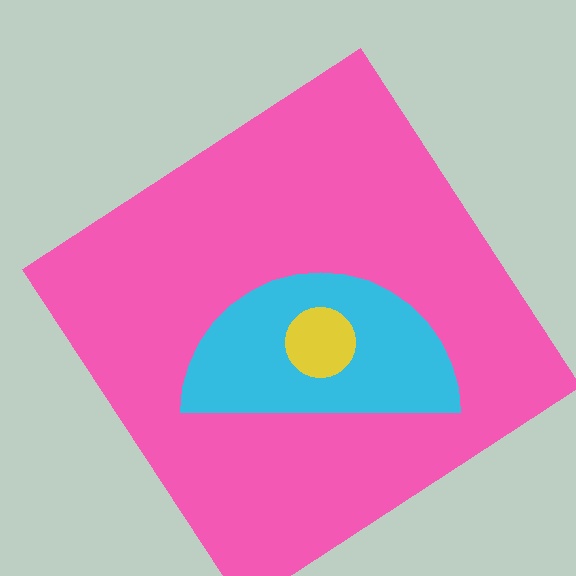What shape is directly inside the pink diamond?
The cyan semicircle.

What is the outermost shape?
The pink diamond.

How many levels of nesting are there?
3.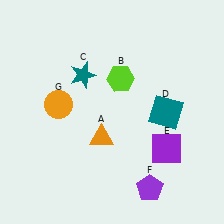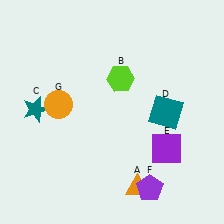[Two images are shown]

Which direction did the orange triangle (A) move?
The orange triangle (A) moved down.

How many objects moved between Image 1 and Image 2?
2 objects moved between the two images.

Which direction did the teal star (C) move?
The teal star (C) moved left.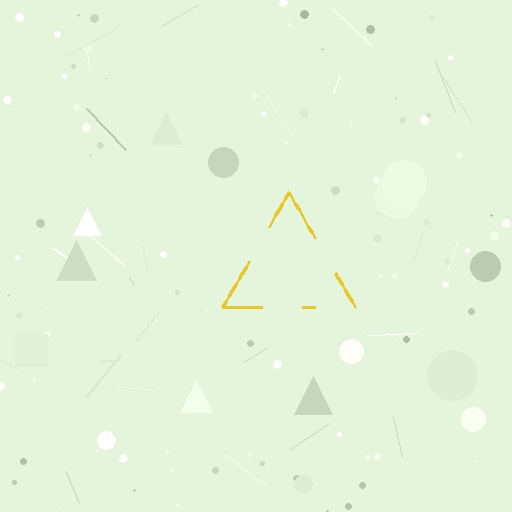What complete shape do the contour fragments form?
The contour fragments form a triangle.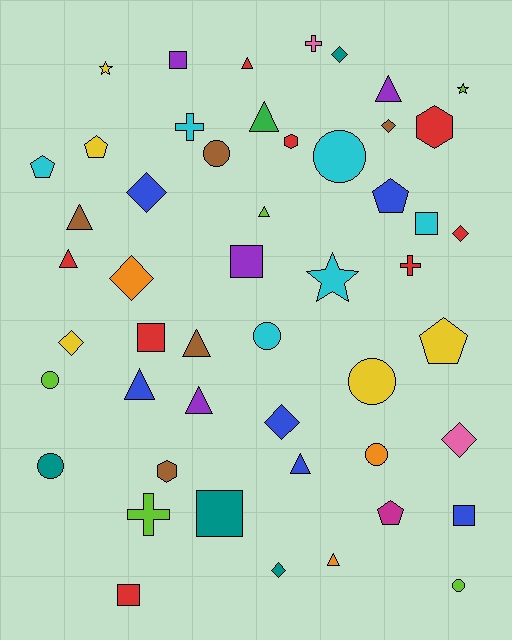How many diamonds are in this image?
There are 9 diamonds.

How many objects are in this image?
There are 50 objects.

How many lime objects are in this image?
There are 5 lime objects.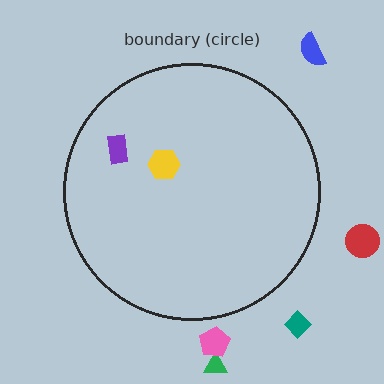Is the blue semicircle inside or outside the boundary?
Outside.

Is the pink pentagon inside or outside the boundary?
Outside.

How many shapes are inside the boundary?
2 inside, 5 outside.